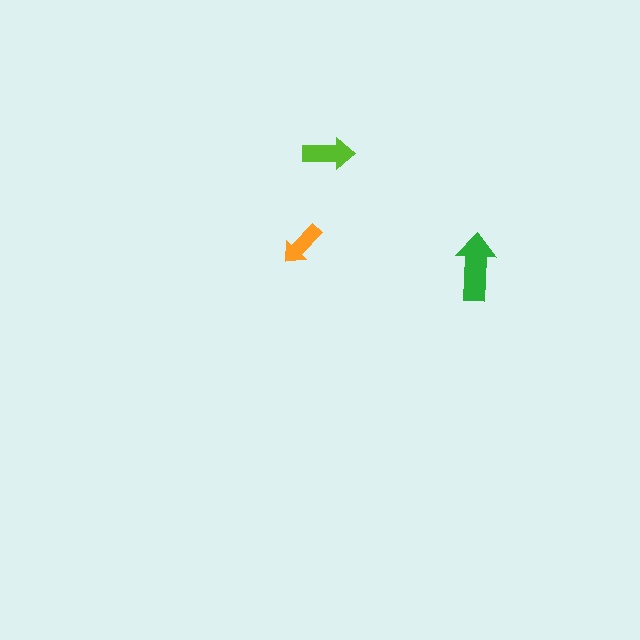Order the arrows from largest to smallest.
the green one, the lime one, the orange one.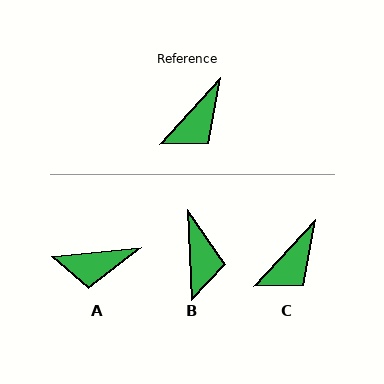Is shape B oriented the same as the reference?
No, it is off by about 46 degrees.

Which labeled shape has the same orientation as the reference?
C.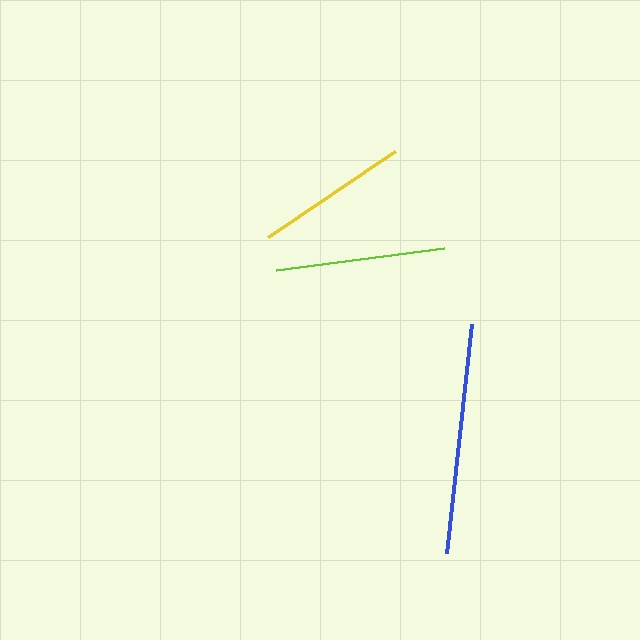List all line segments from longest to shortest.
From longest to shortest: blue, lime, yellow.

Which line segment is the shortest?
The yellow line is the shortest at approximately 154 pixels.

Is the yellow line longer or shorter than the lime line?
The lime line is longer than the yellow line.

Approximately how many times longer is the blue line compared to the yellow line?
The blue line is approximately 1.5 times the length of the yellow line.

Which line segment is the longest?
The blue line is the longest at approximately 231 pixels.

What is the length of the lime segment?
The lime segment is approximately 170 pixels long.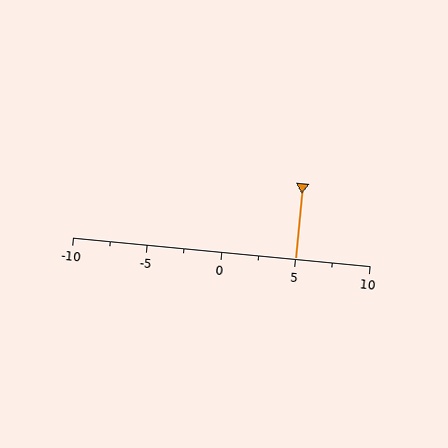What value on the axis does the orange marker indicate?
The marker indicates approximately 5.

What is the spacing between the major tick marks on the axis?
The major ticks are spaced 5 apart.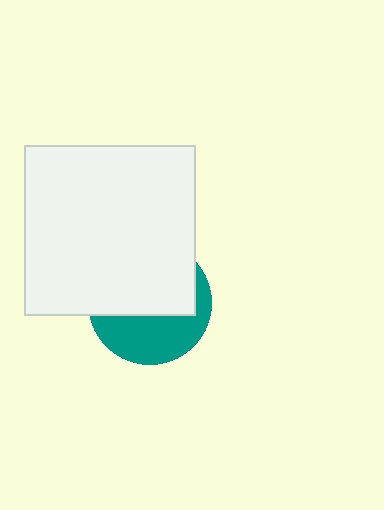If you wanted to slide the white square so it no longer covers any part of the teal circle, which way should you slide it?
Slide it up — that is the most direct way to separate the two shapes.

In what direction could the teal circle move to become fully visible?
The teal circle could move down. That would shift it out from behind the white square entirely.